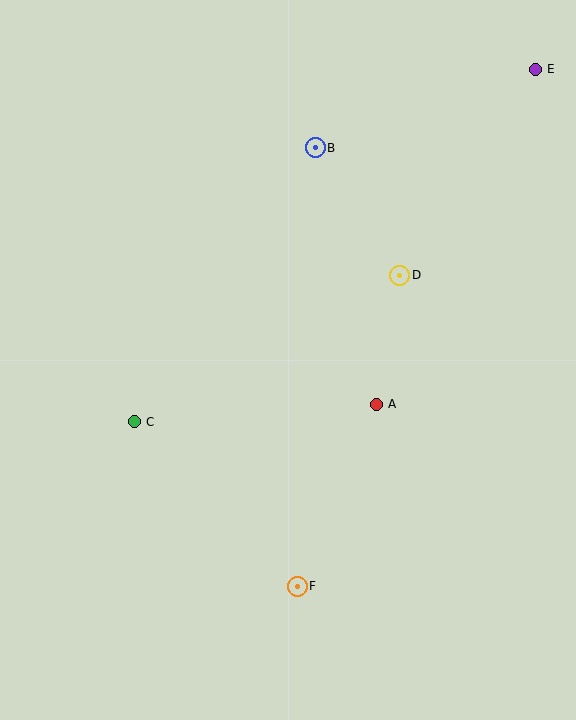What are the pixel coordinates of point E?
Point E is at (535, 69).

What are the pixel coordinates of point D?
Point D is at (400, 275).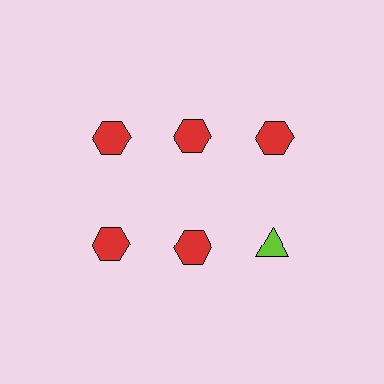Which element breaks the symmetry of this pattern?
The lime triangle in the second row, center column breaks the symmetry. All other shapes are red hexagons.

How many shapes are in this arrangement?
There are 6 shapes arranged in a grid pattern.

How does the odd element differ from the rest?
It differs in both color (lime instead of red) and shape (triangle instead of hexagon).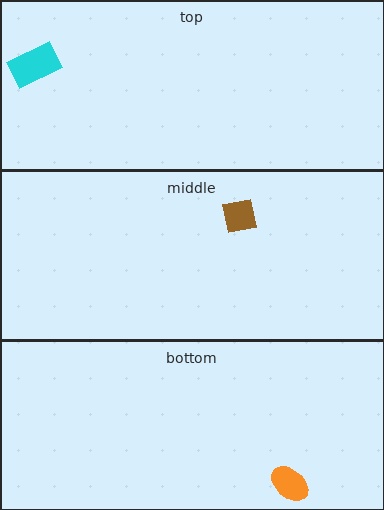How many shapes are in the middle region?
1.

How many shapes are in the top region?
1.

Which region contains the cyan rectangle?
The top region.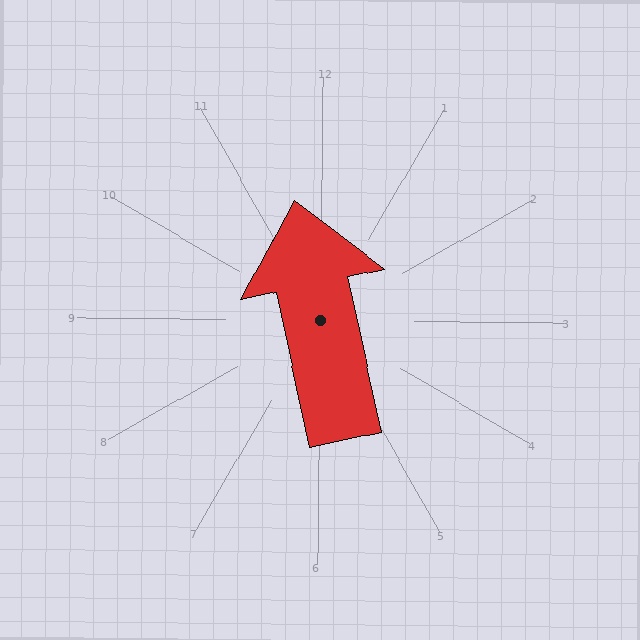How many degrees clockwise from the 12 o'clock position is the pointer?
Approximately 347 degrees.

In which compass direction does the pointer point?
North.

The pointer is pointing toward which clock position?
Roughly 12 o'clock.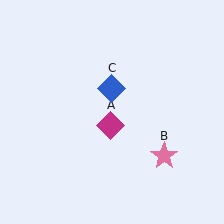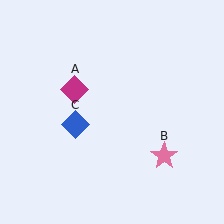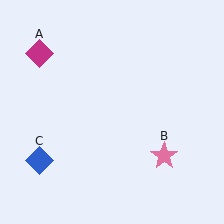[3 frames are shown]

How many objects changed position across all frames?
2 objects changed position: magenta diamond (object A), blue diamond (object C).